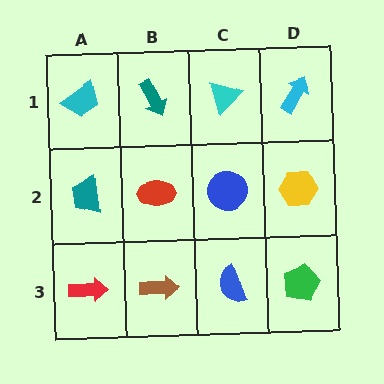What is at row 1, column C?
A cyan triangle.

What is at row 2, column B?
A red ellipse.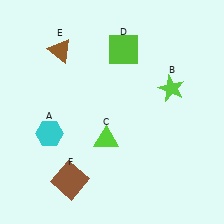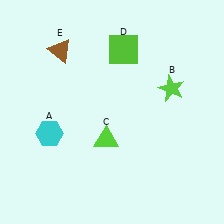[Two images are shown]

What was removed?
The brown square (F) was removed in Image 2.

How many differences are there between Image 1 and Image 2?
There is 1 difference between the two images.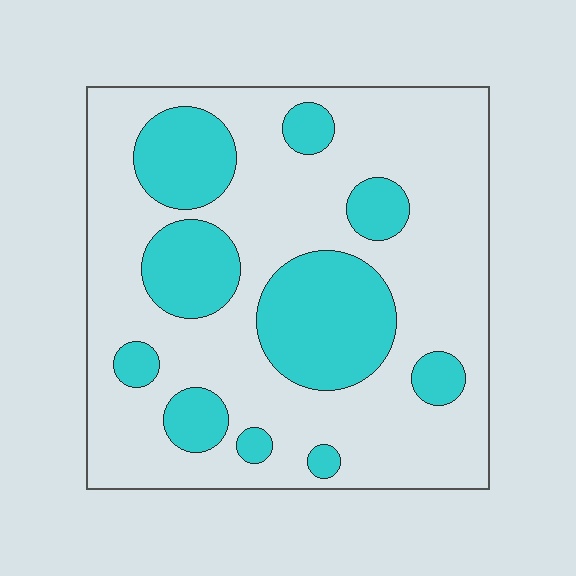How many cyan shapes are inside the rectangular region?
10.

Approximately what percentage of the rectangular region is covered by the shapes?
Approximately 30%.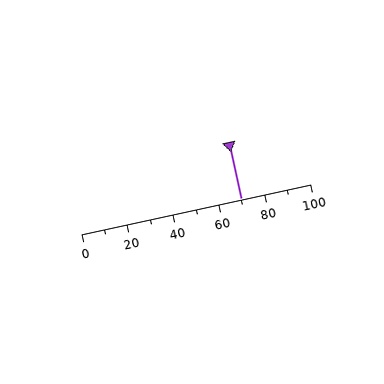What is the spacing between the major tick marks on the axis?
The major ticks are spaced 20 apart.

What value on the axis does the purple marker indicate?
The marker indicates approximately 70.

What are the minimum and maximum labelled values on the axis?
The axis runs from 0 to 100.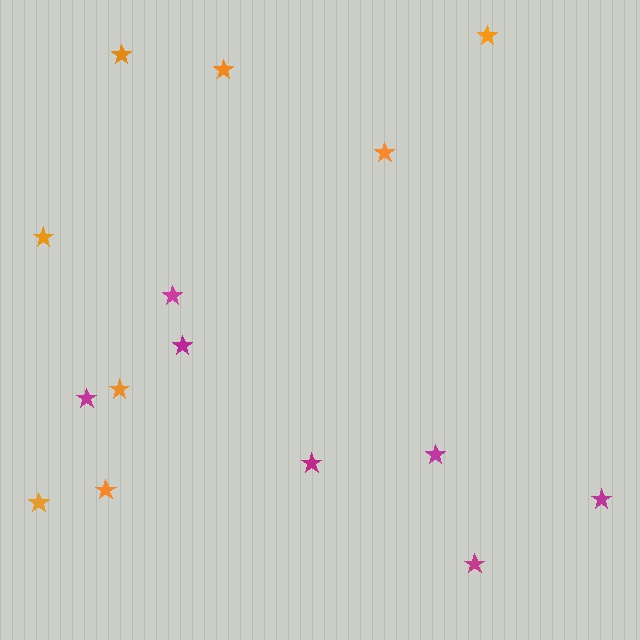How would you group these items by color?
There are 2 groups: one group of orange stars (8) and one group of magenta stars (7).